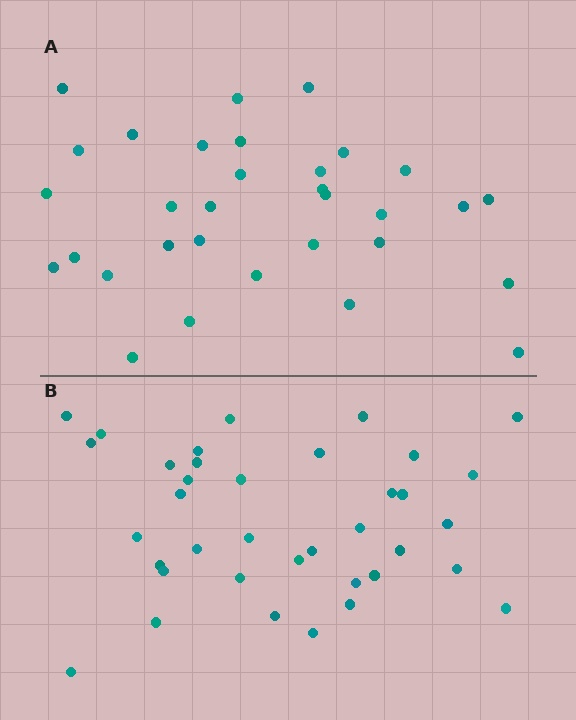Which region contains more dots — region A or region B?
Region B (the bottom region) has more dots.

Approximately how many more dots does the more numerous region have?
Region B has about 5 more dots than region A.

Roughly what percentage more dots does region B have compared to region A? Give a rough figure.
About 15% more.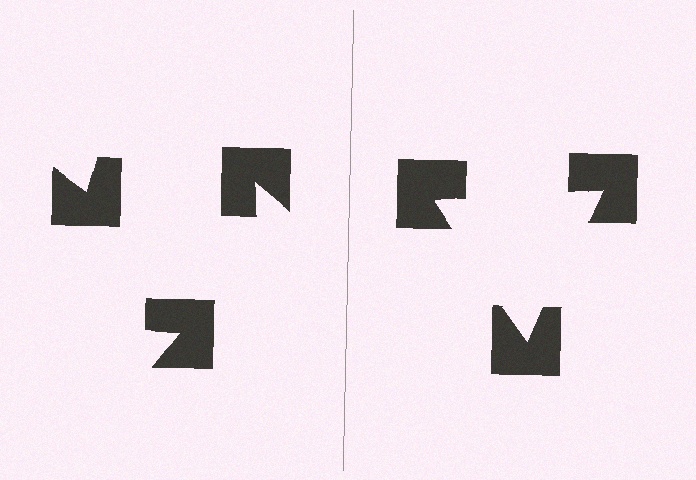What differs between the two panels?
The notched squares are positioned identically on both sides; only the wedge orientations differ. On the right they align to a triangle; on the left they are misaligned.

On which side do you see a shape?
An illusory triangle appears on the right side. On the left side the wedge cuts are rotated, so no coherent shape forms.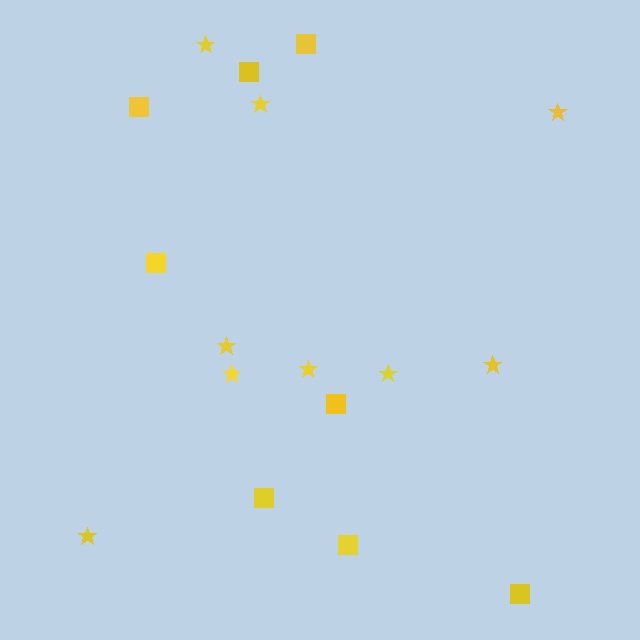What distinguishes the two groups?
There are 2 groups: one group of stars (9) and one group of squares (8).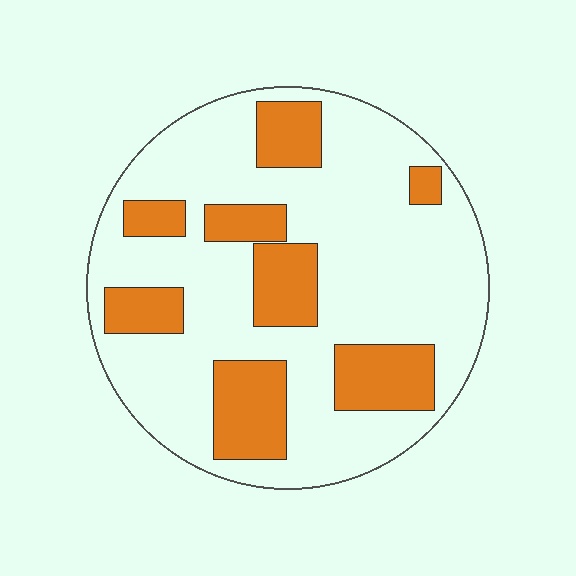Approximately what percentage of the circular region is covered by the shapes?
Approximately 25%.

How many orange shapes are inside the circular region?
8.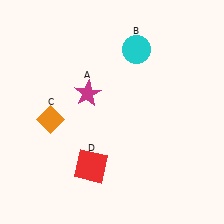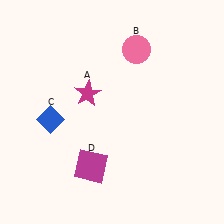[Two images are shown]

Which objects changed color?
B changed from cyan to pink. C changed from orange to blue. D changed from red to magenta.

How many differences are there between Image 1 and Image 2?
There are 3 differences between the two images.